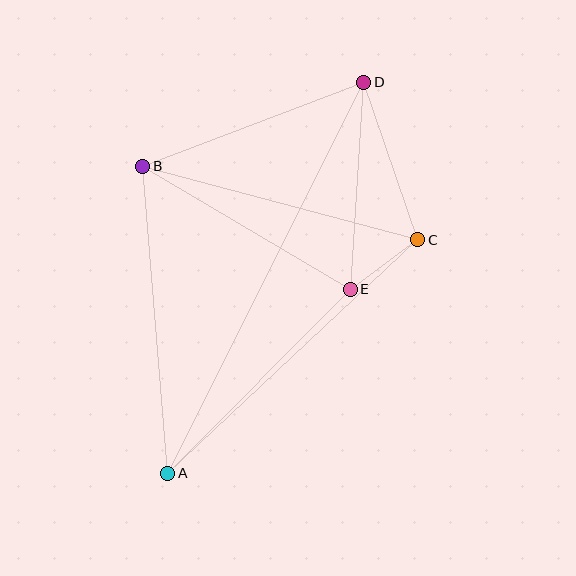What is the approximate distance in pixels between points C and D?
The distance between C and D is approximately 167 pixels.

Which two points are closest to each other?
Points C and E are closest to each other.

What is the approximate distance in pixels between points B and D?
The distance between B and D is approximately 237 pixels.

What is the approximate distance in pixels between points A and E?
The distance between A and E is approximately 259 pixels.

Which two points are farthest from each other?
Points A and D are farthest from each other.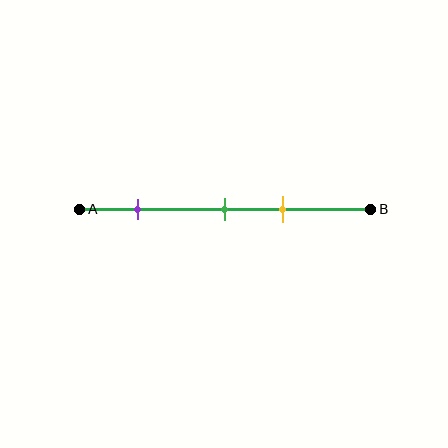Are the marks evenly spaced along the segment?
No, the marks are not evenly spaced.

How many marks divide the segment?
There are 3 marks dividing the segment.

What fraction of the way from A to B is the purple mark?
The purple mark is approximately 20% (0.2) of the way from A to B.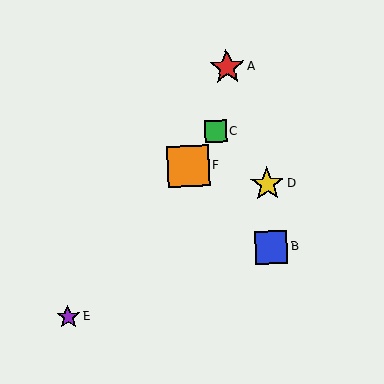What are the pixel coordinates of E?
Object E is at (68, 317).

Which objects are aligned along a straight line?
Objects C, E, F are aligned along a straight line.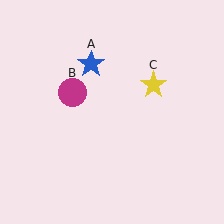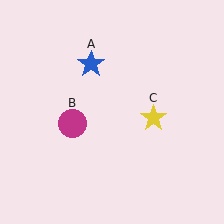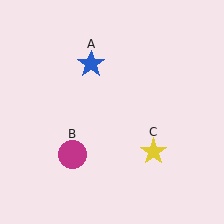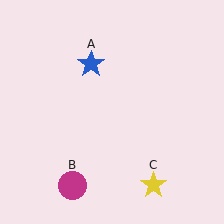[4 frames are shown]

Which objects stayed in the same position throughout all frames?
Blue star (object A) remained stationary.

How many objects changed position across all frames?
2 objects changed position: magenta circle (object B), yellow star (object C).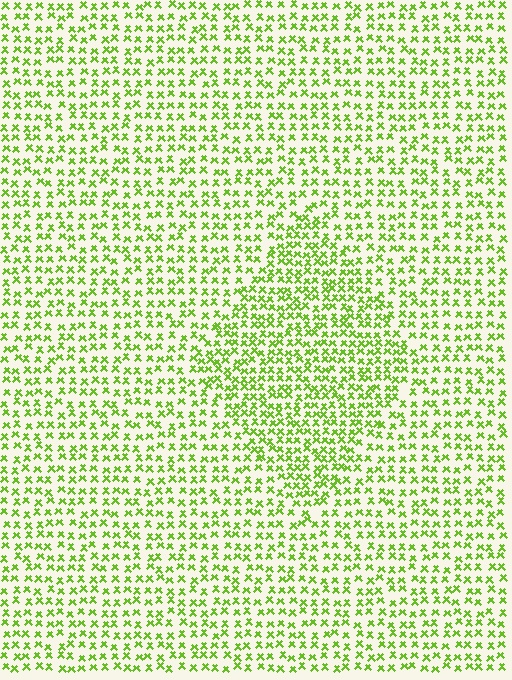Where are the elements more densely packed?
The elements are more densely packed inside the diamond boundary.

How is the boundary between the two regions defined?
The boundary is defined by a change in element density (approximately 1.5x ratio). All elements are the same color, size, and shape.